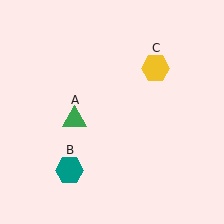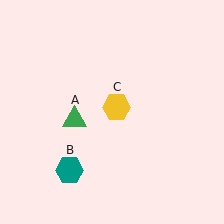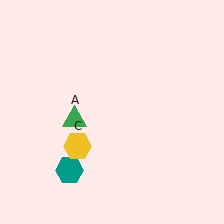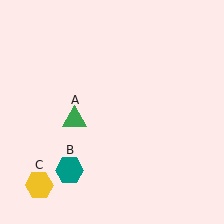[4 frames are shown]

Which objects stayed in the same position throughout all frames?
Green triangle (object A) and teal hexagon (object B) remained stationary.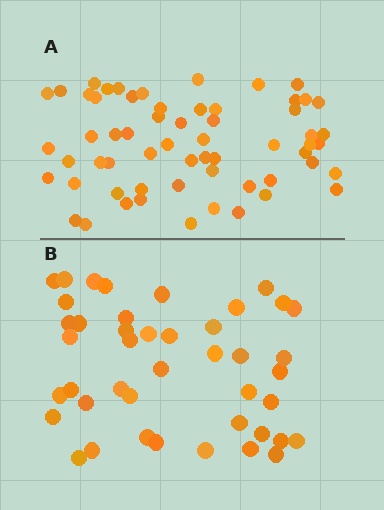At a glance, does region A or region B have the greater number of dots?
Region A (the top region) has more dots.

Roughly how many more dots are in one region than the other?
Region A has approximately 15 more dots than region B.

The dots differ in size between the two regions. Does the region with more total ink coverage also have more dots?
No. Region B has more total ink coverage because its dots are larger, but region A actually contains more individual dots. Total area can be misleading — the number of items is what matters here.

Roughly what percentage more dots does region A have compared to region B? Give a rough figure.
About 40% more.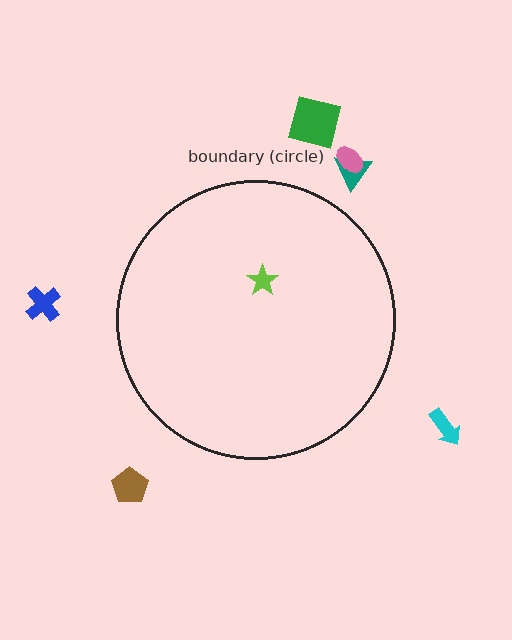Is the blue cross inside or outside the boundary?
Outside.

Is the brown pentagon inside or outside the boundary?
Outside.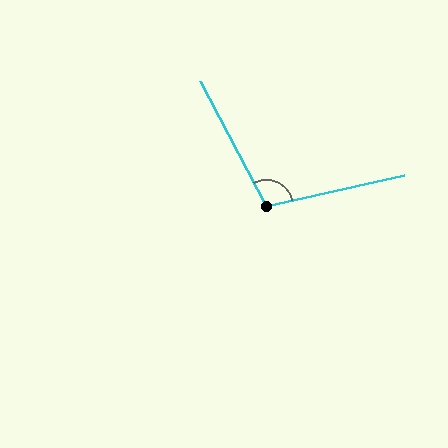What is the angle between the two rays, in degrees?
Approximately 106 degrees.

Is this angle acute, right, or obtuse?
It is obtuse.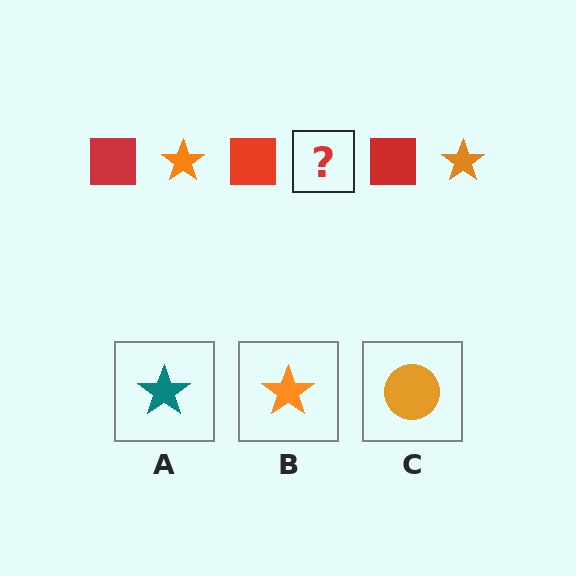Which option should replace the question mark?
Option B.